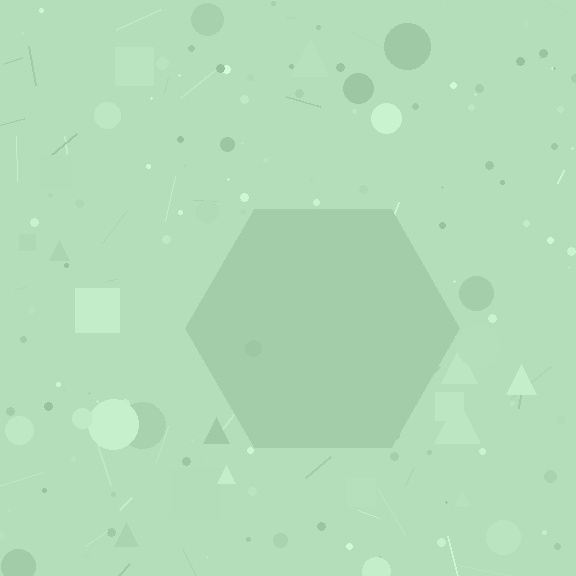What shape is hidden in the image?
A hexagon is hidden in the image.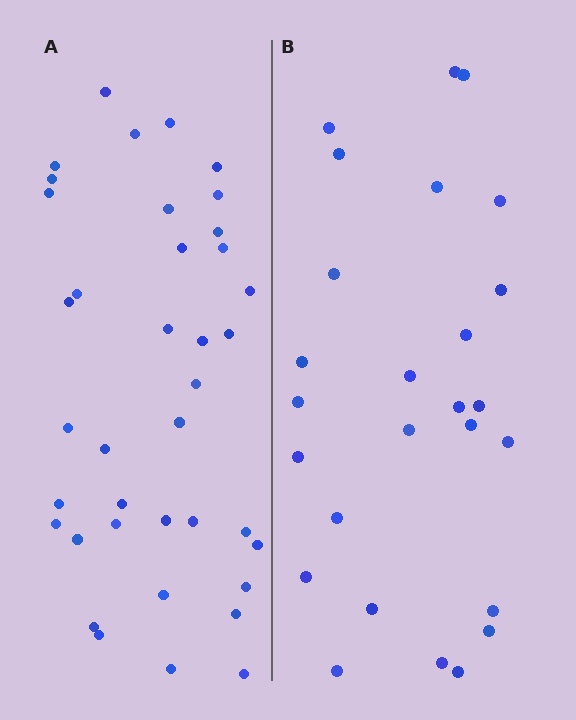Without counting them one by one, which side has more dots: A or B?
Region A (the left region) has more dots.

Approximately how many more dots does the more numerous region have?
Region A has roughly 12 or so more dots than region B.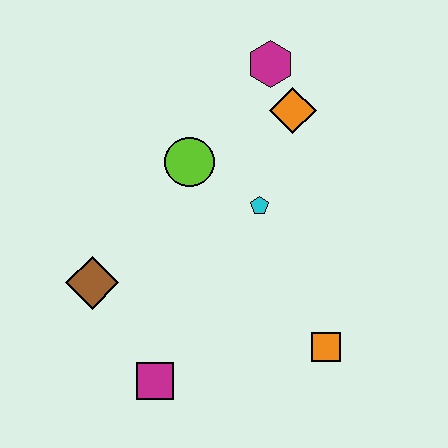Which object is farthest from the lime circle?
The orange square is farthest from the lime circle.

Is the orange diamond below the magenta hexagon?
Yes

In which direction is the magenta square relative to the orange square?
The magenta square is to the left of the orange square.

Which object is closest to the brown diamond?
The magenta square is closest to the brown diamond.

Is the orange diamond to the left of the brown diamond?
No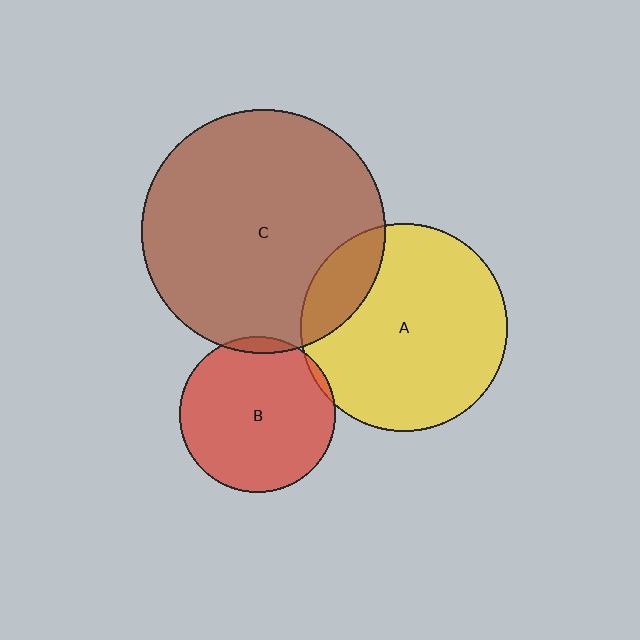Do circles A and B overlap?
Yes.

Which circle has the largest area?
Circle C (brown).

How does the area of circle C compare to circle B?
Approximately 2.4 times.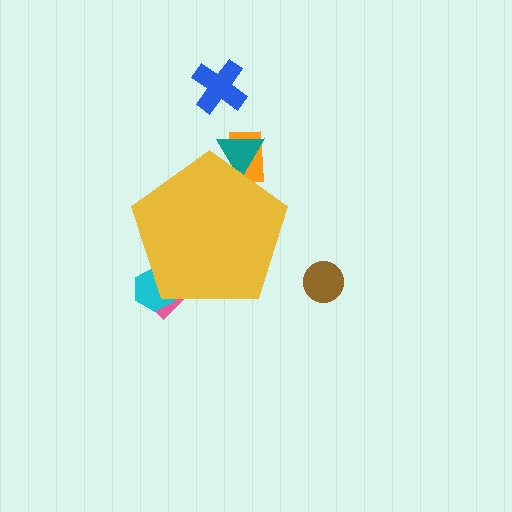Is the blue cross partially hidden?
No, the blue cross is fully visible.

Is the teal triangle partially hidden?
Yes, the teal triangle is partially hidden behind the yellow pentagon.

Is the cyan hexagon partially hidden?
Yes, the cyan hexagon is partially hidden behind the yellow pentagon.